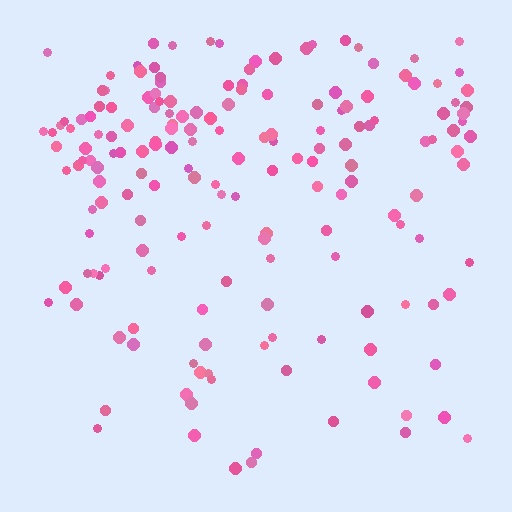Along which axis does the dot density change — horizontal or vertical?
Vertical.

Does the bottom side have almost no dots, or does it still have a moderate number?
Still a moderate number, just noticeably fewer than the top.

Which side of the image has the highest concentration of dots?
The top.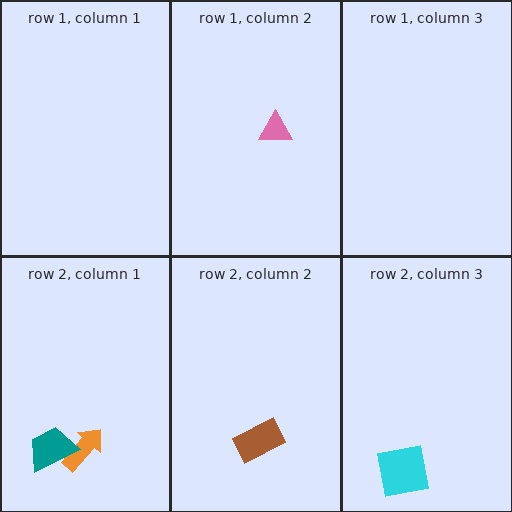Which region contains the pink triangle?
The row 1, column 2 region.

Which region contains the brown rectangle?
The row 2, column 2 region.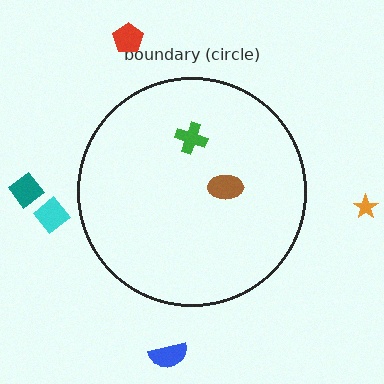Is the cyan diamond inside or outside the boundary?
Outside.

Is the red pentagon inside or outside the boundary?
Outside.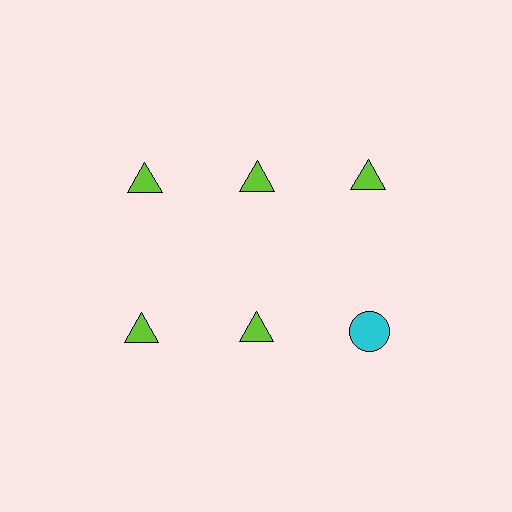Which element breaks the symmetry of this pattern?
The cyan circle in the second row, center column breaks the symmetry. All other shapes are lime triangles.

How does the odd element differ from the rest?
It differs in both color (cyan instead of lime) and shape (circle instead of triangle).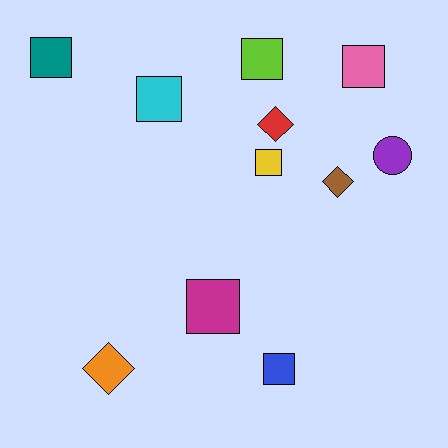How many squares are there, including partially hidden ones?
There are 7 squares.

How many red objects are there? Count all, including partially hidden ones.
There is 1 red object.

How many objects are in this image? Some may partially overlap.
There are 11 objects.